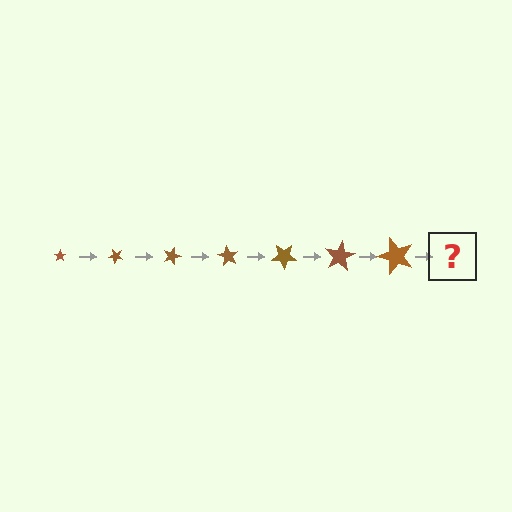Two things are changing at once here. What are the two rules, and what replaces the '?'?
The two rules are that the star grows larger each step and it rotates 45 degrees each step. The '?' should be a star, larger than the previous one and rotated 315 degrees from the start.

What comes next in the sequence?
The next element should be a star, larger than the previous one and rotated 315 degrees from the start.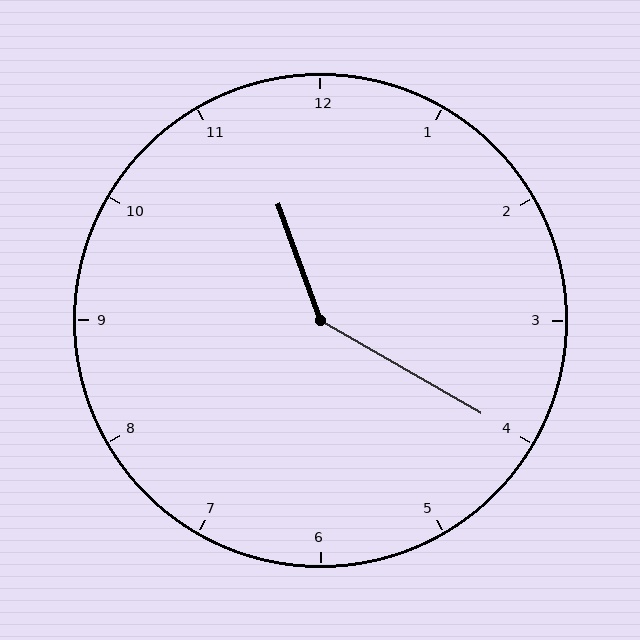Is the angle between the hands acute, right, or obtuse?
It is obtuse.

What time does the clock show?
11:20.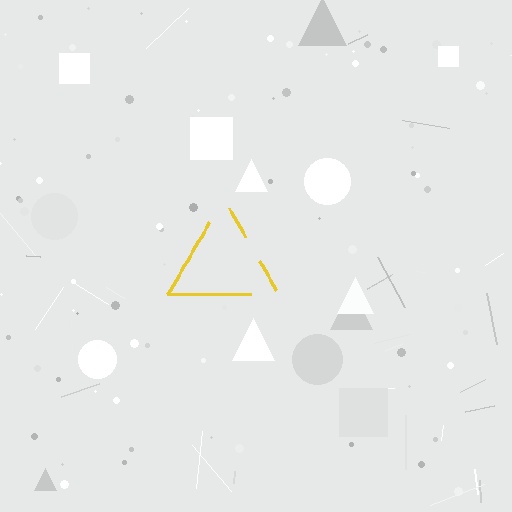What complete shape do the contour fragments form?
The contour fragments form a triangle.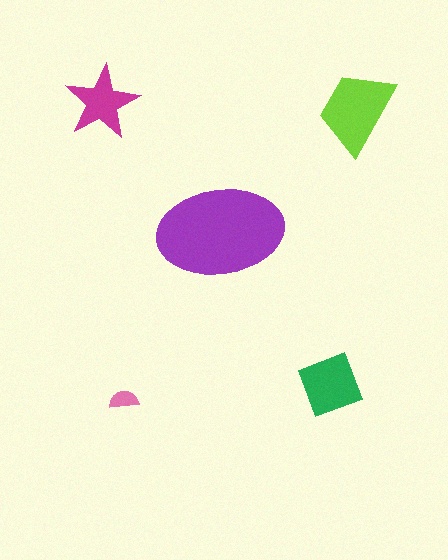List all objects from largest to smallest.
The purple ellipse, the lime trapezoid, the green diamond, the magenta star, the pink semicircle.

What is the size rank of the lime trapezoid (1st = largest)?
2nd.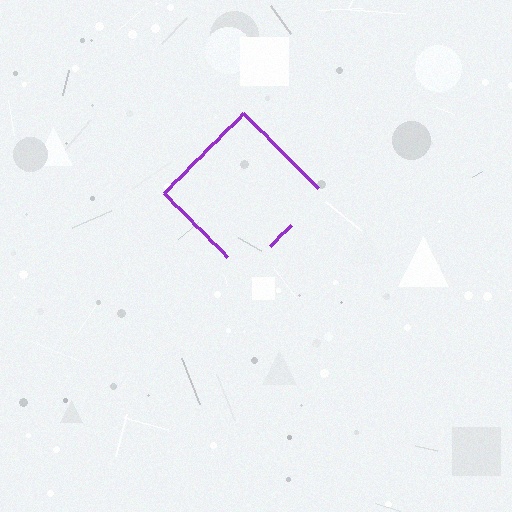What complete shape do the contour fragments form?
The contour fragments form a diamond.